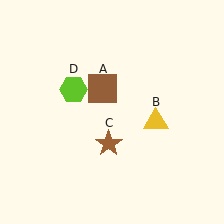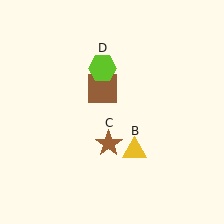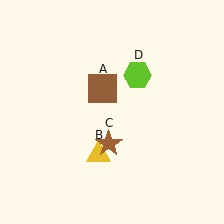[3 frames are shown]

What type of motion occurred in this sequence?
The yellow triangle (object B), lime hexagon (object D) rotated clockwise around the center of the scene.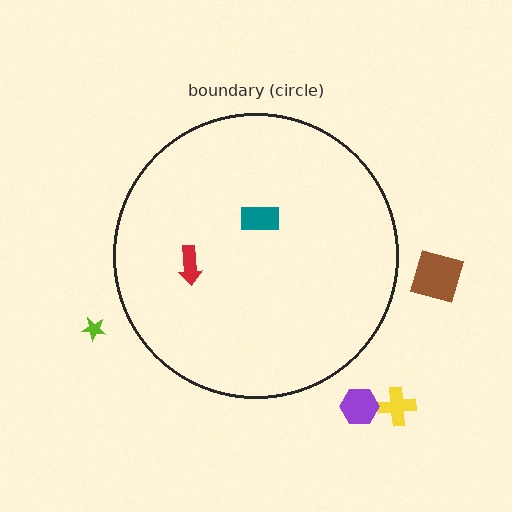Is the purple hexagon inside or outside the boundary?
Outside.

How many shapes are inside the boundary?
2 inside, 4 outside.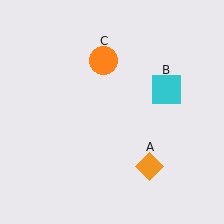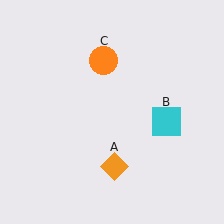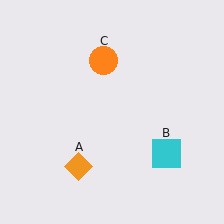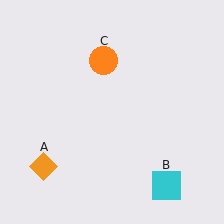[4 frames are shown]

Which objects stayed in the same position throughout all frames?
Orange circle (object C) remained stationary.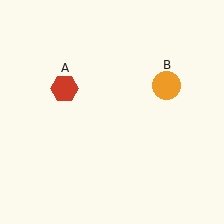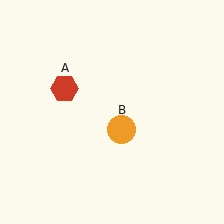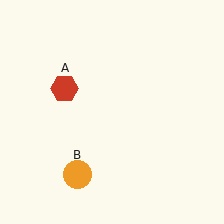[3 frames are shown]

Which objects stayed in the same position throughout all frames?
Red hexagon (object A) remained stationary.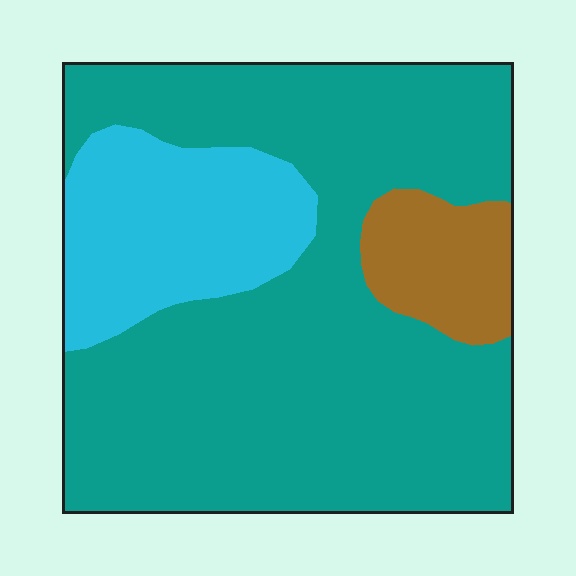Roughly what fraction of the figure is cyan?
Cyan covers roughly 20% of the figure.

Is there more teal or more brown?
Teal.